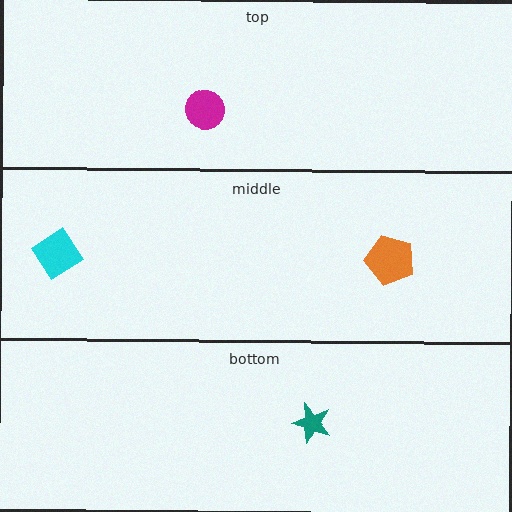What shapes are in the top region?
The magenta circle.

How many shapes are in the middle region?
2.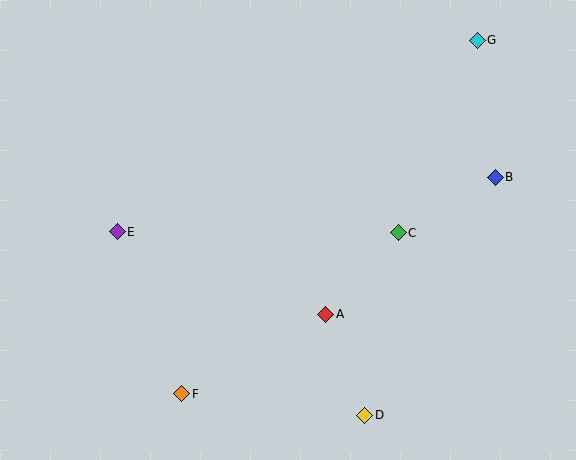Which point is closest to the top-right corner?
Point G is closest to the top-right corner.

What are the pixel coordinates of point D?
Point D is at (365, 415).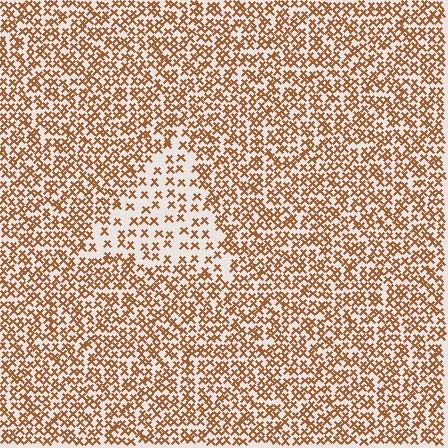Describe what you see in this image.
The image contains small brown elements arranged at two different densities. A triangle-shaped region is visible where the elements are less densely packed than the surrounding area.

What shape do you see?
I see a triangle.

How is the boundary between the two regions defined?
The boundary is defined by a change in element density (approximately 2.2x ratio). All elements are the same color, size, and shape.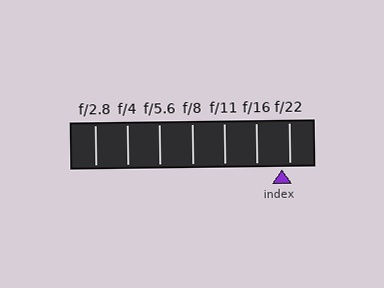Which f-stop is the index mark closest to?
The index mark is closest to f/22.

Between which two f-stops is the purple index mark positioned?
The index mark is between f/16 and f/22.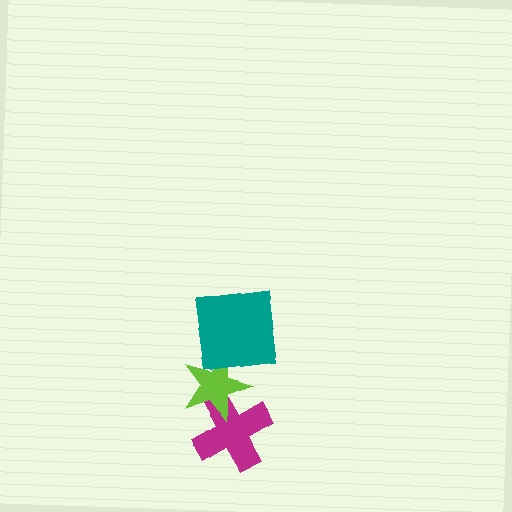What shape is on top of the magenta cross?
The lime star is on top of the magenta cross.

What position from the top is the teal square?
The teal square is 1st from the top.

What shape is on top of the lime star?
The teal square is on top of the lime star.